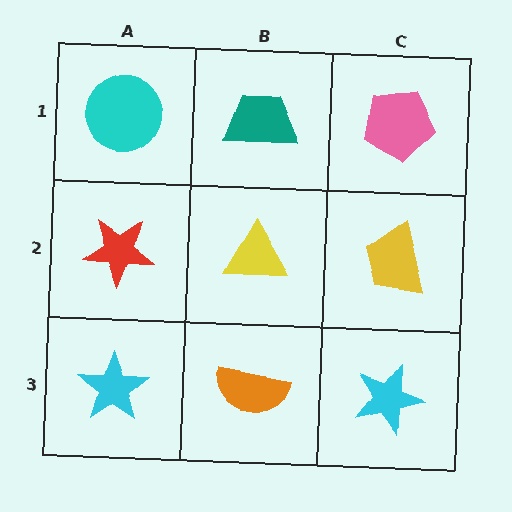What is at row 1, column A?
A cyan circle.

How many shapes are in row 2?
3 shapes.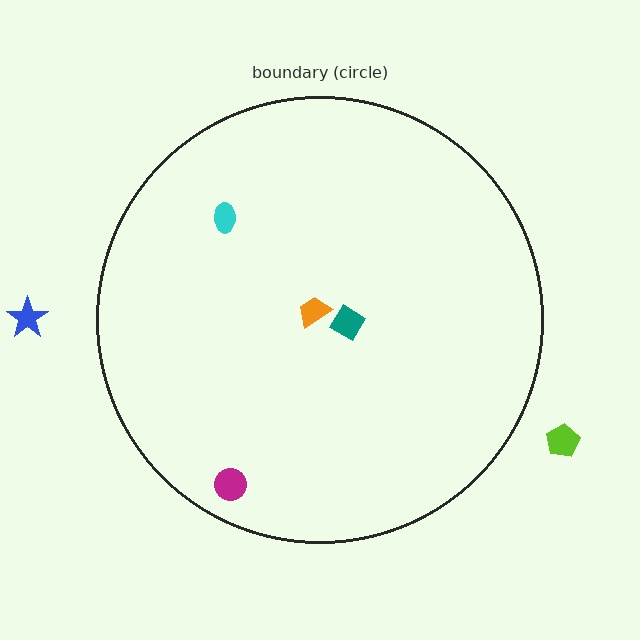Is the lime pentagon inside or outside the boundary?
Outside.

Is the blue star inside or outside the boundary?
Outside.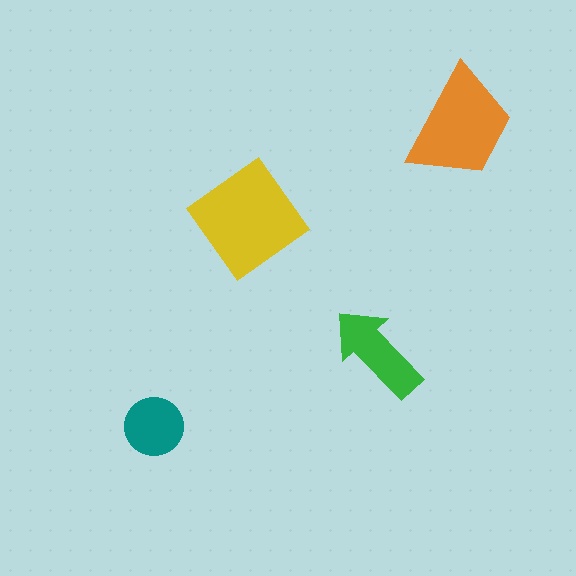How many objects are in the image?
There are 4 objects in the image.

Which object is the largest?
The yellow diamond.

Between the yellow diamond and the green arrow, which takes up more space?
The yellow diamond.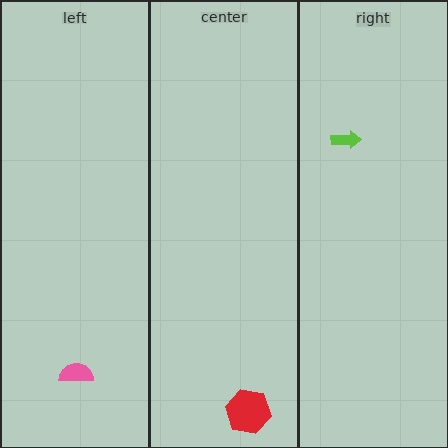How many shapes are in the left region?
1.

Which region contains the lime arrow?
The right region.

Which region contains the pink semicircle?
The left region.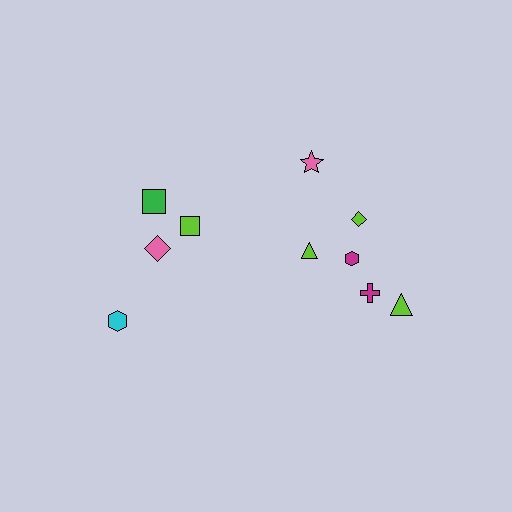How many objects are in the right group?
There are 6 objects.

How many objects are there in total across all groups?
There are 10 objects.